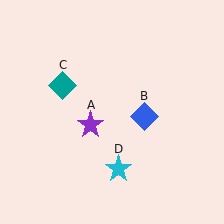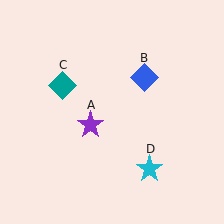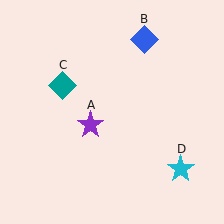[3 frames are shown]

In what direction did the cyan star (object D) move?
The cyan star (object D) moved right.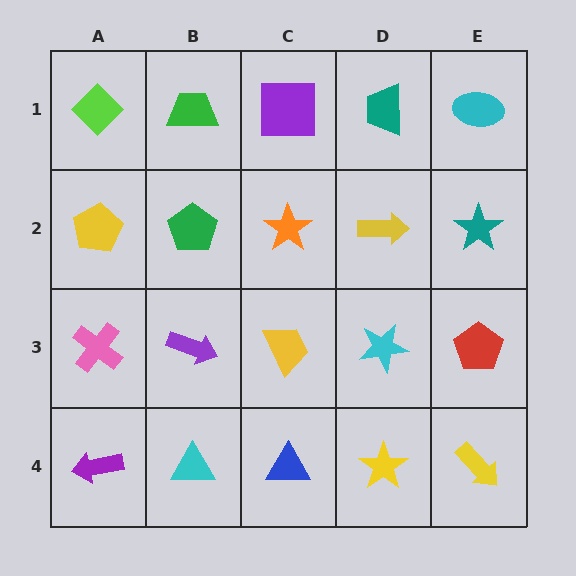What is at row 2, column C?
An orange star.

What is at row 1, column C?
A purple square.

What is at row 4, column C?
A blue triangle.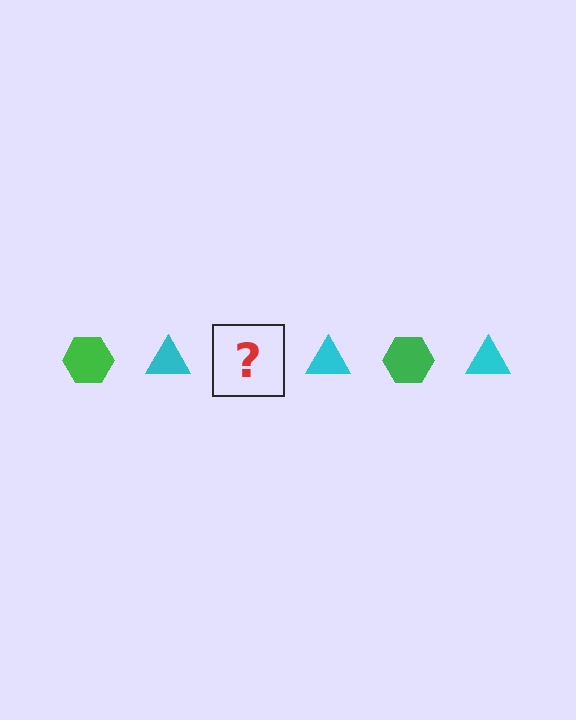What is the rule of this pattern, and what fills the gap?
The rule is that the pattern alternates between green hexagon and cyan triangle. The gap should be filled with a green hexagon.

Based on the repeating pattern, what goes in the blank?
The blank should be a green hexagon.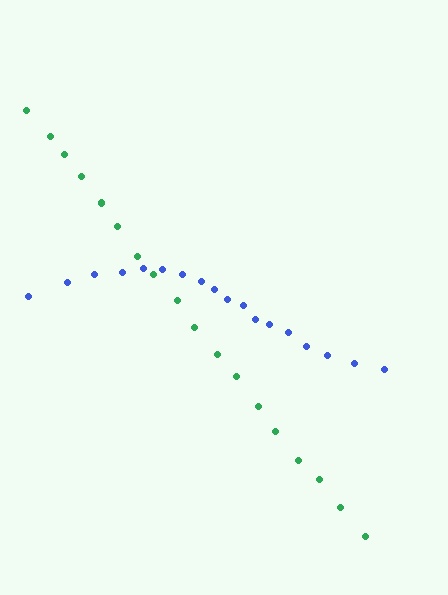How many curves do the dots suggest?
There are 2 distinct paths.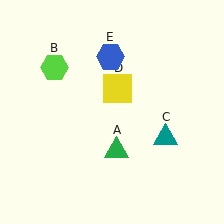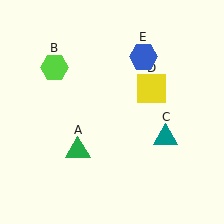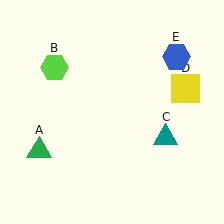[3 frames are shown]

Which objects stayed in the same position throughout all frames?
Lime hexagon (object B) and teal triangle (object C) remained stationary.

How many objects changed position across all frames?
3 objects changed position: green triangle (object A), yellow square (object D), blue hexagon (object E).